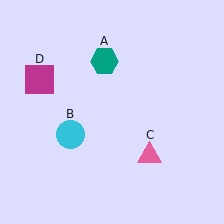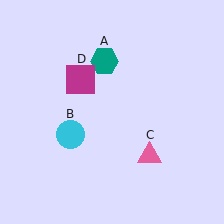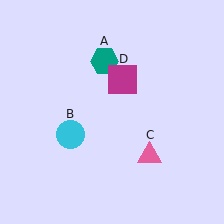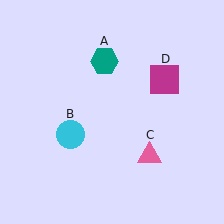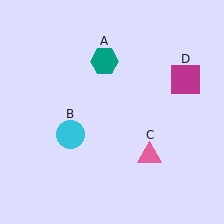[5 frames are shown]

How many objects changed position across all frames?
1 object changed position: magenta square (object D).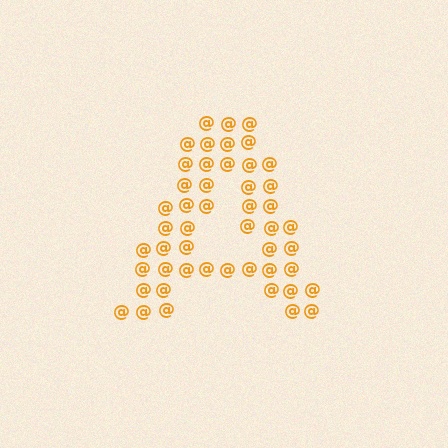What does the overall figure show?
The overall figure shows the letter A.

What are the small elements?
The small elements are at signs.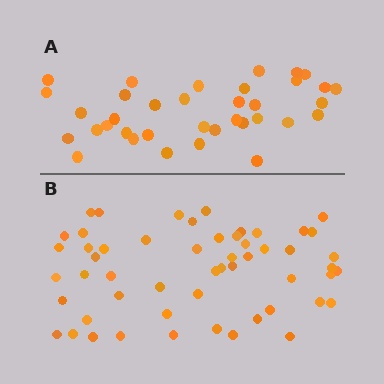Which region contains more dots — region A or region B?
Region B (the bottom region) has more dots.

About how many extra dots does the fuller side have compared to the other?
Region B has approximately 20 more dots than region A.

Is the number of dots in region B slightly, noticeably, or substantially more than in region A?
Region B has substantially more. The ratio is roughly 1.5 to 1.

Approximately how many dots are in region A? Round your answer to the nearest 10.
About 40 dots. (The exact count is 36, which rounds to 40.)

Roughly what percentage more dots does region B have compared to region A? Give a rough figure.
About 50% more.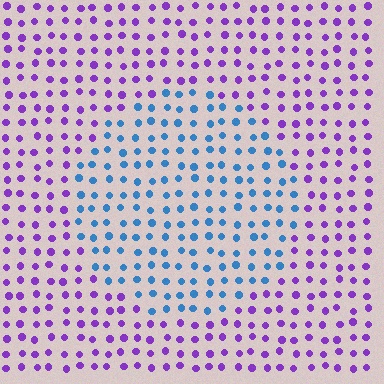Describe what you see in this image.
The image is filled with small purple elements in a uniform arrangement. A circle-shaped region is visible where the elements are tinted to a slightly different hue, forming a subtle color boundary.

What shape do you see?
I see a circle.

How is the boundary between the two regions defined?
The boundary is defined purely by a slight shift in hue (about 67 degrees). Spacing, size, and orientation are identical on both sides.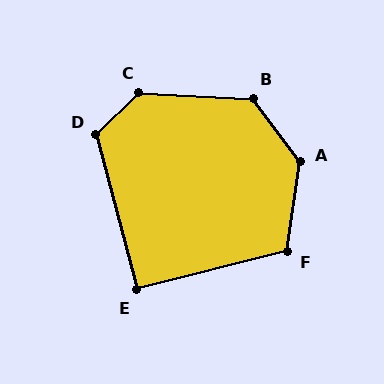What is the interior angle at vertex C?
Approximately 134 degrees (obtuse).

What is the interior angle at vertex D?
Approximately 119 degrees (obtuse).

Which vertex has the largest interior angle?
A, at approximately 136 degrees.